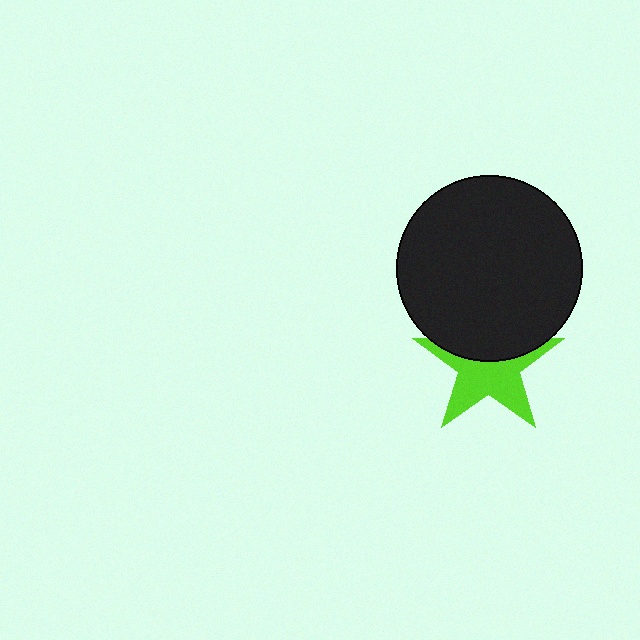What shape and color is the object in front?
The object in front is a black circle.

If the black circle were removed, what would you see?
You would see the complete lime star.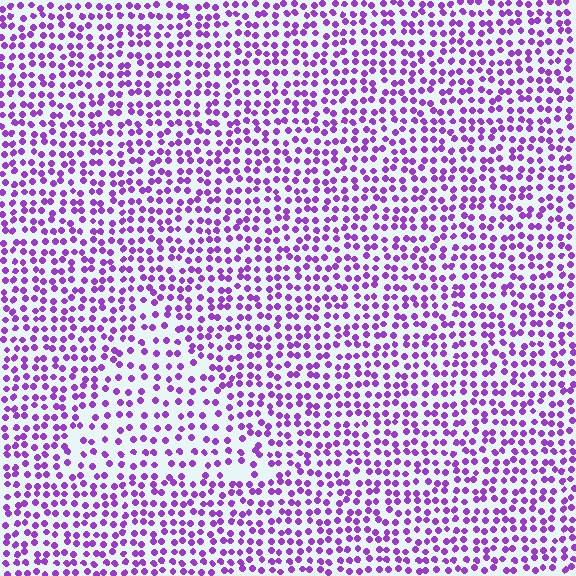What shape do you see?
I see a triangle.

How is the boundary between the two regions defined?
The boundary is defined by a change in element density (approximately 1.6x ratio). All elements are the same color, size, and shape.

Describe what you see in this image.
The image contains small purple elements arranged at two different densities. A triangle-shaped region is visible where the elements are less densely packed than the surrounding area.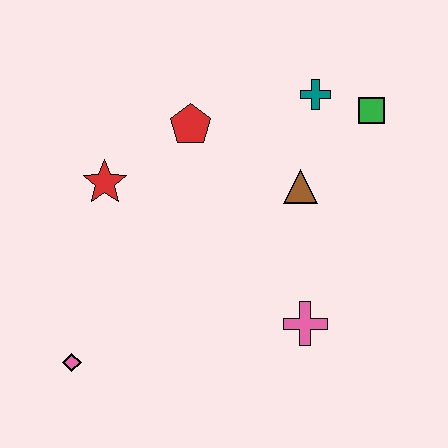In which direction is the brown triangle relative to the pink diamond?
The brown triangle is to the right of the pink diamond.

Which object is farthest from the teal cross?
The pink diamond is farthest from the teal cross.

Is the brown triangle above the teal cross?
No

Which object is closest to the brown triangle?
The teal cross is closest to the brown triangle.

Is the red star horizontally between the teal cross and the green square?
No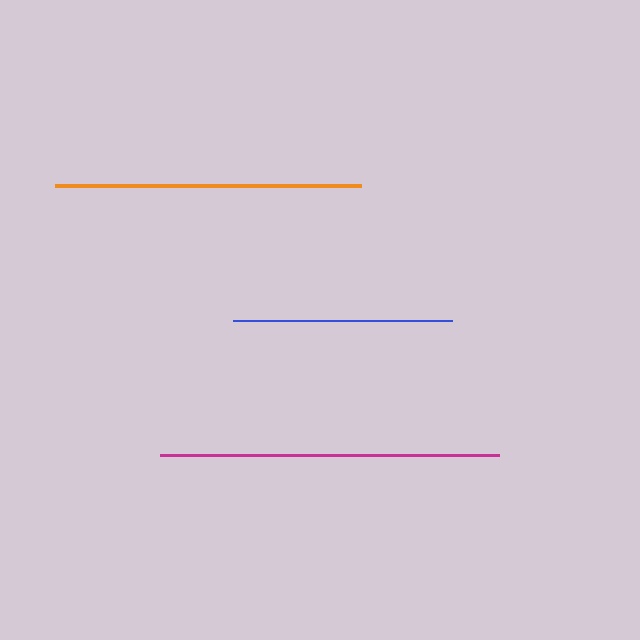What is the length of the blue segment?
The blue segment is approximately 220 pixels long.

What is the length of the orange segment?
The orange segment is approximately 306 pixels long.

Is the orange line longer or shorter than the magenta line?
The magenta line is longer than the orange line.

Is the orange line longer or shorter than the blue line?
The orange line is longer than the blue line.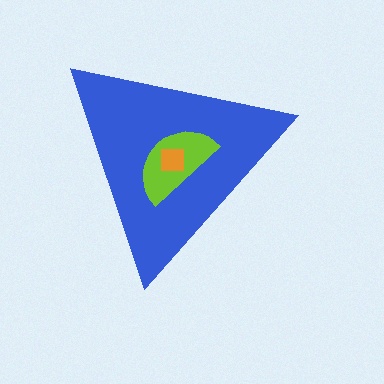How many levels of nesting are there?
3.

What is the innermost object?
The orange square.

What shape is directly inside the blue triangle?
The lime semicircle.